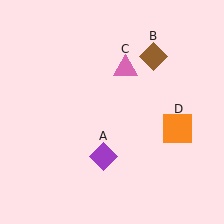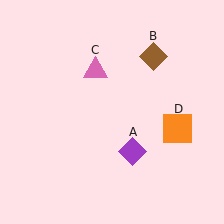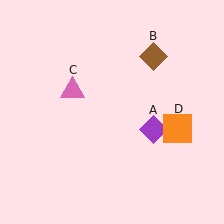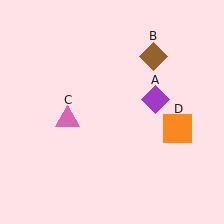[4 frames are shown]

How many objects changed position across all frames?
2 objects changed position: purple diamond (object A), pink triangle (object C).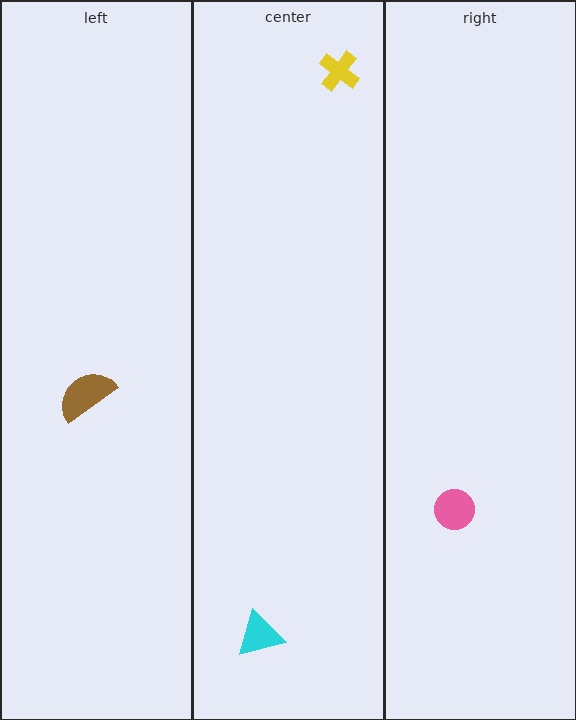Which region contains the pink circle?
The right region.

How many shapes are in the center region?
2.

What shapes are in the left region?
The brown semicircle.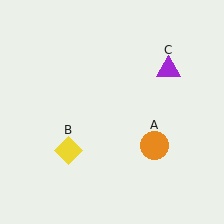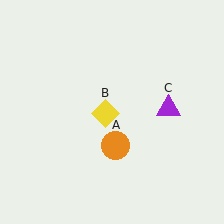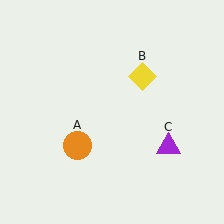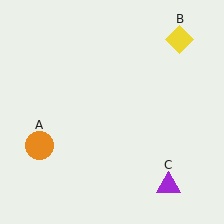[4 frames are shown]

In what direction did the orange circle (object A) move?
The orange circle (object A) moved left.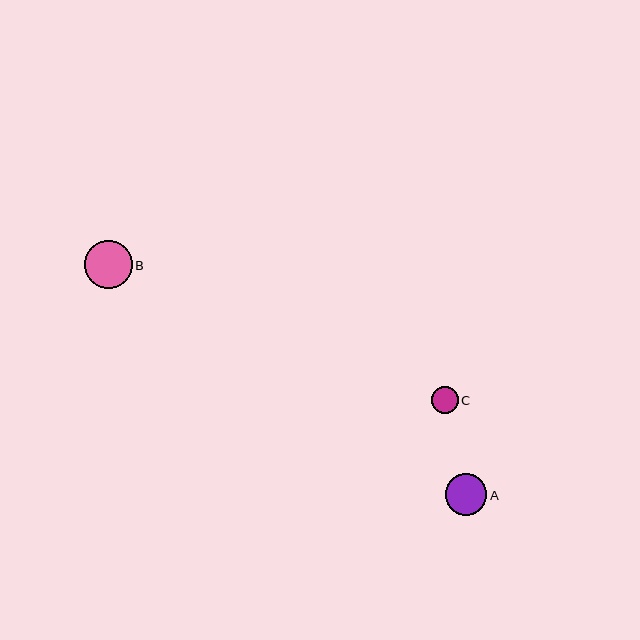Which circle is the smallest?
Circle C is the smallest with a size of approximately 27 pixels.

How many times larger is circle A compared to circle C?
Circle A is approximately 1.5 times the size of circle C.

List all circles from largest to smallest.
From largest to smallest: B, A, C.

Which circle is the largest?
Circle B is the largest with a size of approximately 47 pixels.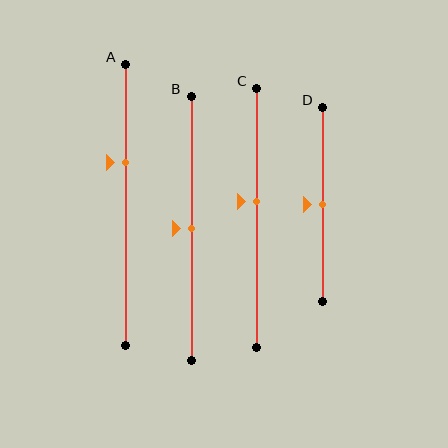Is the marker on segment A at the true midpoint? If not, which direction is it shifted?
No, the marker on segment A is shifted upward by about 15% of the segment length.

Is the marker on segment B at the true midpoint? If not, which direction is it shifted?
Yes, the marker on segment B is at the true midpoint.